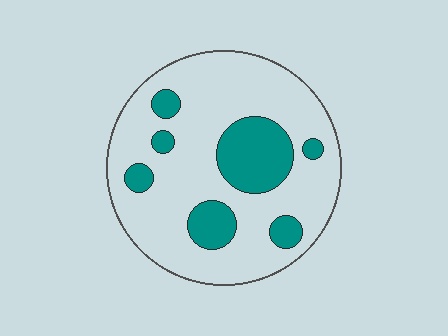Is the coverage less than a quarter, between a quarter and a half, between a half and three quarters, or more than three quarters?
Less than a quarter.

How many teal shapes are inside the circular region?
7.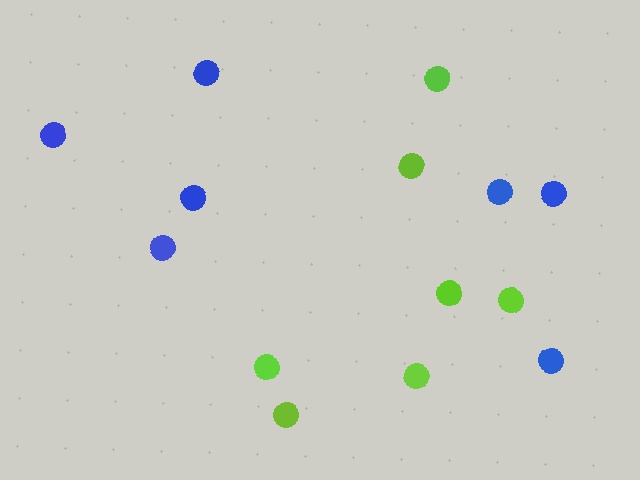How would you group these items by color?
There are 2 groups: one group of blue circles (7) and one group of lime circles (7).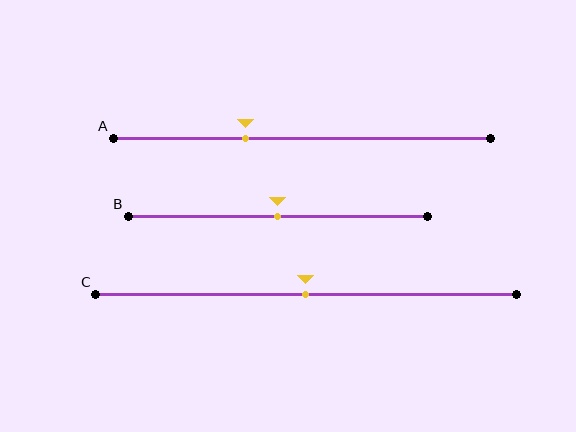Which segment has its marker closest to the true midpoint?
Segment B has its marker closest to the true midpoint.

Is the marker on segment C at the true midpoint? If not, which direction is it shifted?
Yes, the marker on segment C is at the true midpoint.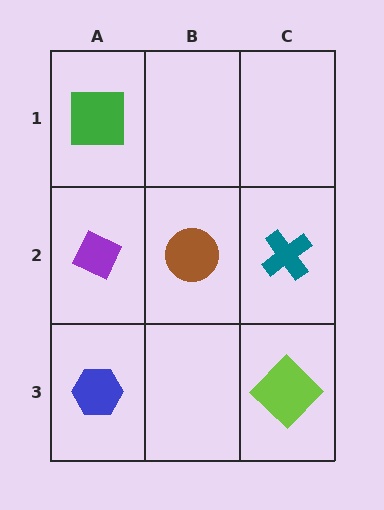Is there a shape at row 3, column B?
No, that cell is empty.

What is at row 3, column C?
A lime diamond.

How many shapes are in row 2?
3 shapes.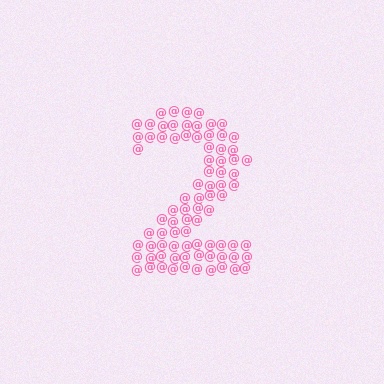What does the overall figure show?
The overall figure shows the digit 2.